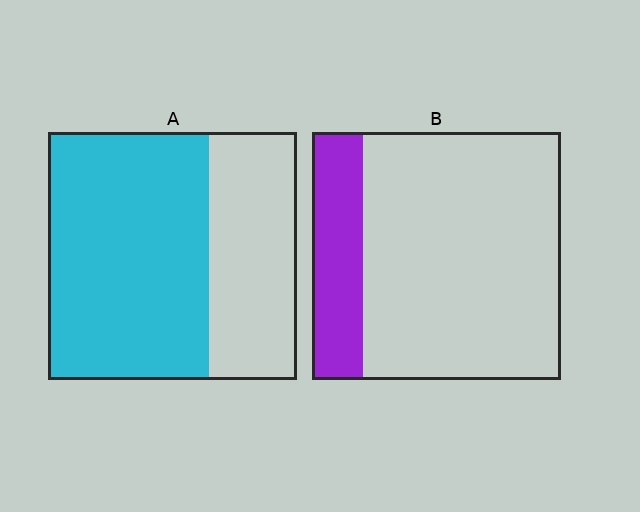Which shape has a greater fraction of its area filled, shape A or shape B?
Shape A.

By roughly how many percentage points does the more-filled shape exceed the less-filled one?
By roughly 45 percentage points (A over B).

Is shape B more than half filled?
No.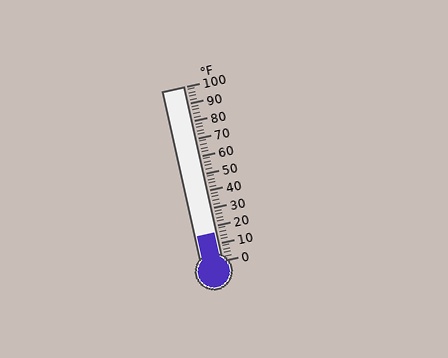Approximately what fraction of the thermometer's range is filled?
The thermometer is filled to approximately 15% of its range.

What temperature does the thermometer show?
The thermometer shows approximately 16°F.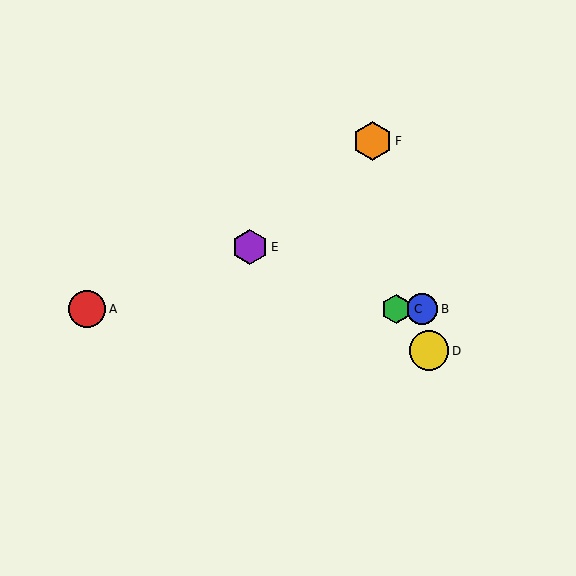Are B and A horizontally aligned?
Yes, both are at y≈309.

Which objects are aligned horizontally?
Objects A, B, C are aligned horizontally.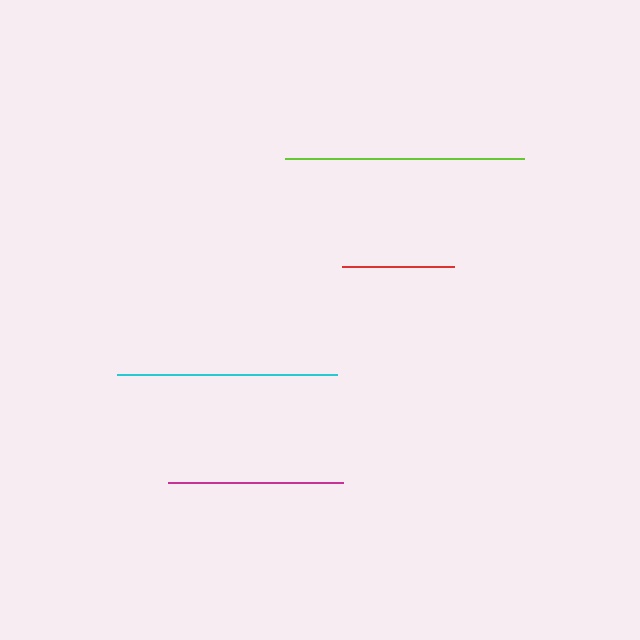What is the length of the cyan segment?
The cyan segment is approximately 220 pixels long.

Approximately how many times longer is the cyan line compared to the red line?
The cyan line is approximately 2.0 times the length of the red line.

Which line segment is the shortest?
The red line is the shortest at approximately 112 pixels.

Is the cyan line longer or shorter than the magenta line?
The cyan line is longer than the magenta line.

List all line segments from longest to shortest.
From longest to shortest: lime, cyan, magenta, red.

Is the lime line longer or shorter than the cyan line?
The lime line is longer than the cyan line.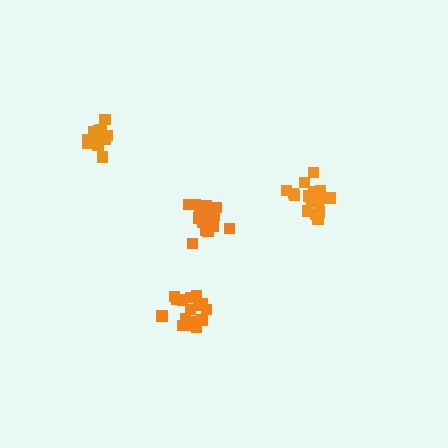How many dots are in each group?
Group 1: 17 dots, Group 2: 16 dots, Group 3: 15 dots, Group 4: 18 dots (66 total).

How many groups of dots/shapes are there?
There are 4 groups.